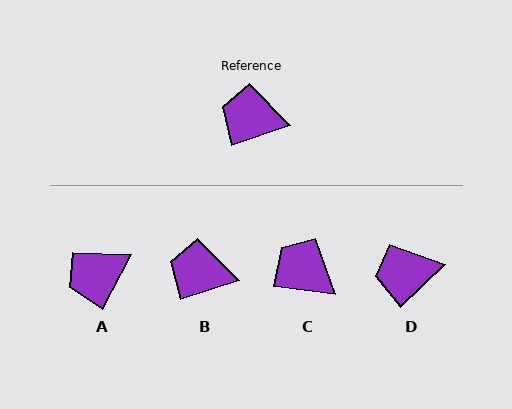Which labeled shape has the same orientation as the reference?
B.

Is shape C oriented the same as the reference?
No, it is off by about 25 degrees.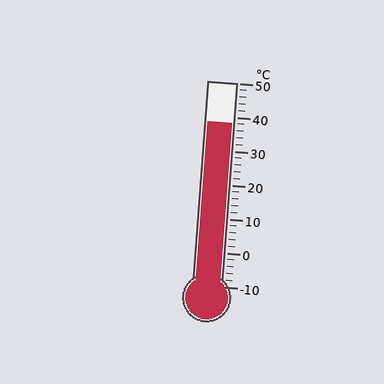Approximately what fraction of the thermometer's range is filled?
The thermometer is filled to approximately 80% of its range.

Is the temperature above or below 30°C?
The temperature is above 30°C.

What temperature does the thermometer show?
The thermometer shows approximately 38°C.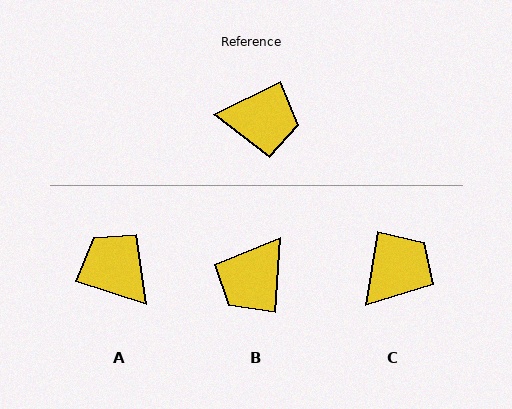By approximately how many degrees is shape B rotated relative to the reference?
Approximately 120 degrees clockwise.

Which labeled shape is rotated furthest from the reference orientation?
A, about 136 degrees away.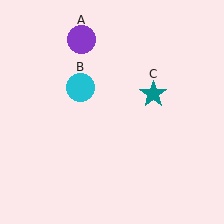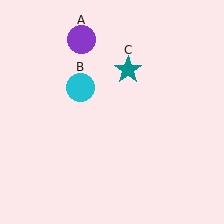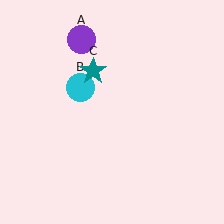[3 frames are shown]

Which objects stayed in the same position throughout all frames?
Purple circle (object A) and cyan circle (object B) remained stationary.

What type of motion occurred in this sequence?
The teal star (object C) rotated counterclockwise around the center of the scene.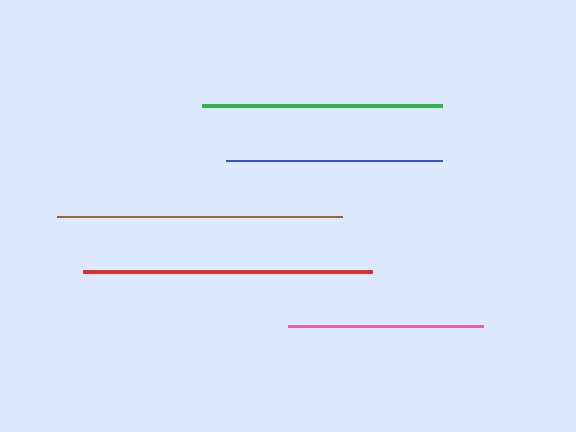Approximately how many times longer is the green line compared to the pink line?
The green line is approximately 1.2 times the length of the pink line.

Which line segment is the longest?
The red line is the longest at approximately 289 pixels.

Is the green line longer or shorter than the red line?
The red line is longer than the green line.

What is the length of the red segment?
The red segment is approximately 289 pixels long.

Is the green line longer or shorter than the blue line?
The green line is longer than the blue line.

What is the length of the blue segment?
The blue segment is approximately 216 pixels long.